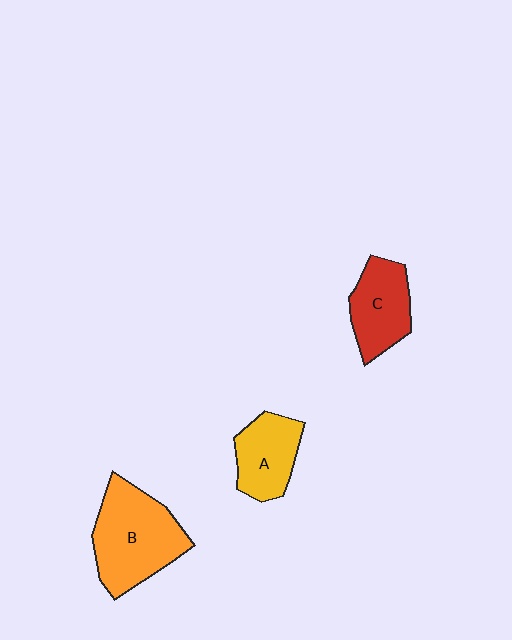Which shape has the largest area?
Shape B (orange).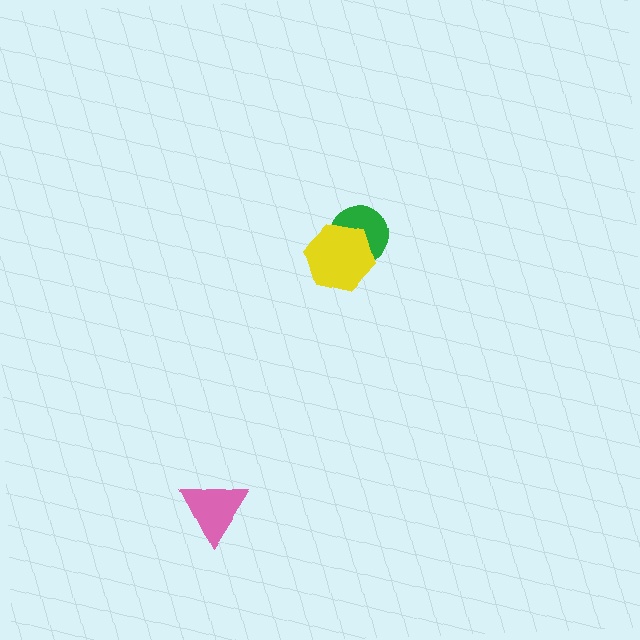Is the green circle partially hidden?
Yes, it is partially covered by another shape.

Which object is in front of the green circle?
The yellow hexagon is in front of the green circle.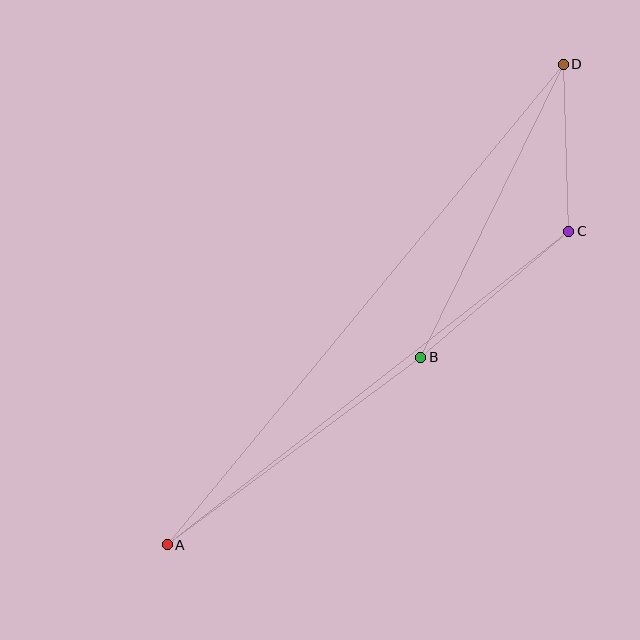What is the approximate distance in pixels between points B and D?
The distance between B and D is approximately 325 pixels.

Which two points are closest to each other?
Points C and D are closest to each other.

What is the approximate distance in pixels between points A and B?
The distance between A and B is approximately 315 pixels.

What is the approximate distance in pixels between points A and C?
The distance between A and C is approximately 509 pixels.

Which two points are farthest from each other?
Points A and D are farthest from each other.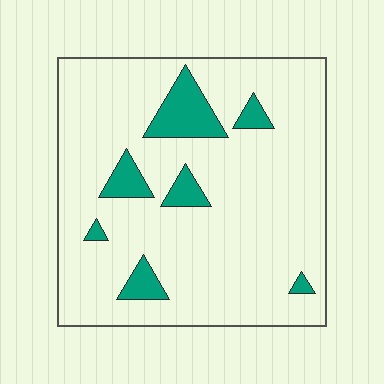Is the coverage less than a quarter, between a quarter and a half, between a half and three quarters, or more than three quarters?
Less than a quarter.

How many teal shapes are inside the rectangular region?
7.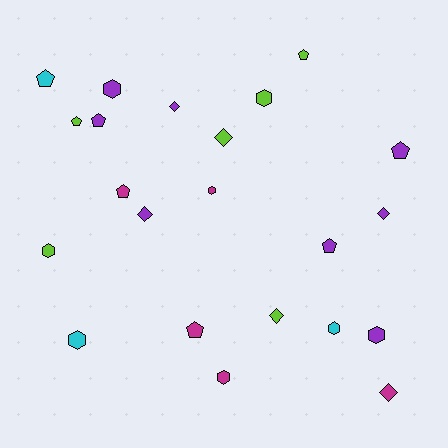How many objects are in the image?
There are 22 objects.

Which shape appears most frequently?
Pentagon, with 8 objects.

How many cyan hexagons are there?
There are 2 cyan hexagons.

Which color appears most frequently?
Purple, with 8 objects.